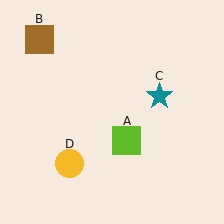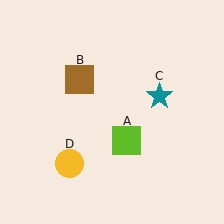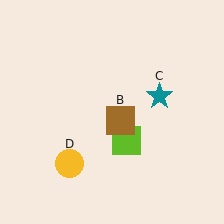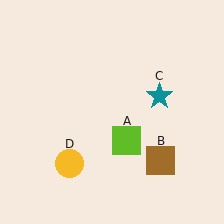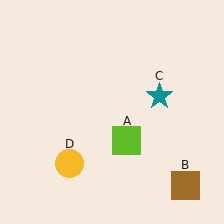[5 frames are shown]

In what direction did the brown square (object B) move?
The brown square (object B) moved down and to the right.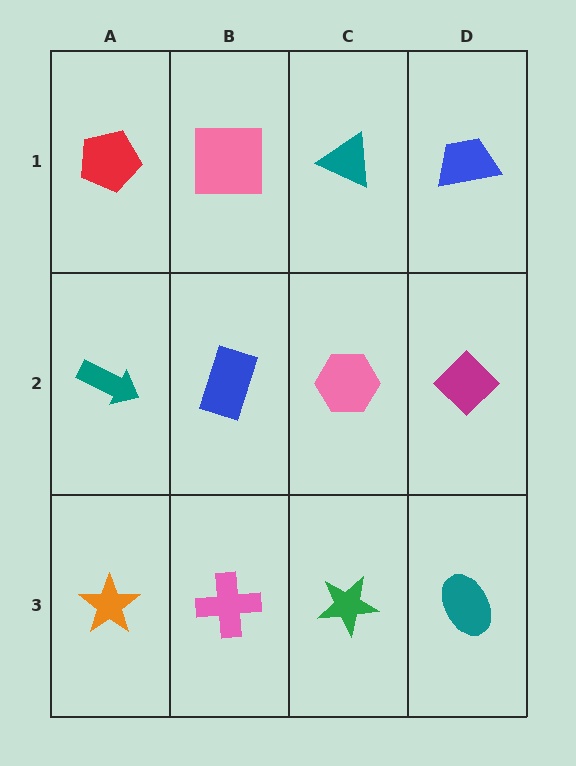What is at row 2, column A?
A teal arrow.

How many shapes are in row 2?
4 shapes.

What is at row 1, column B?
A pink square.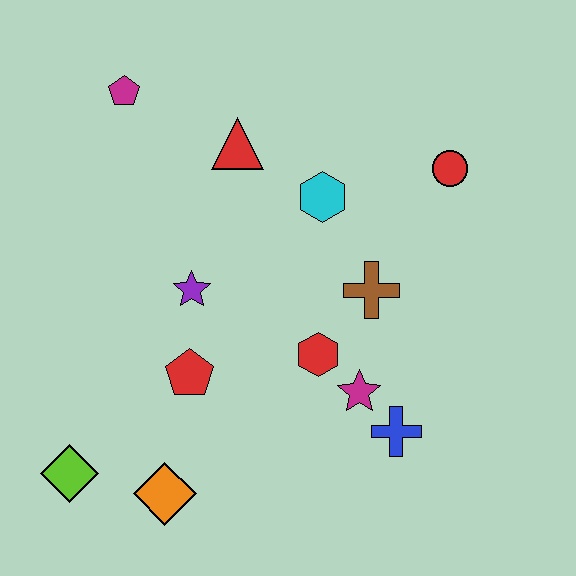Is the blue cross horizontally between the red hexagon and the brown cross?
No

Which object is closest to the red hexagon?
The magenta star is closest to the red hexagon.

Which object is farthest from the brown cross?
The lime diamond is farthest from the brown cross.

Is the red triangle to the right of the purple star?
Yes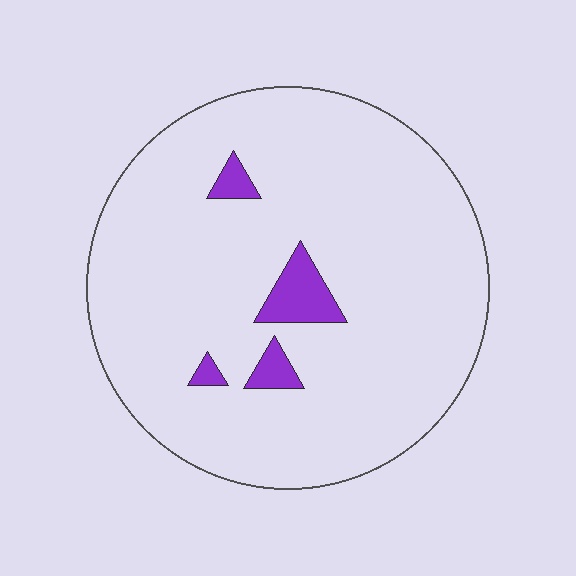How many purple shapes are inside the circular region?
4.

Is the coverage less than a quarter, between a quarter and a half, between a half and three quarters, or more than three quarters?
Less than a quarter.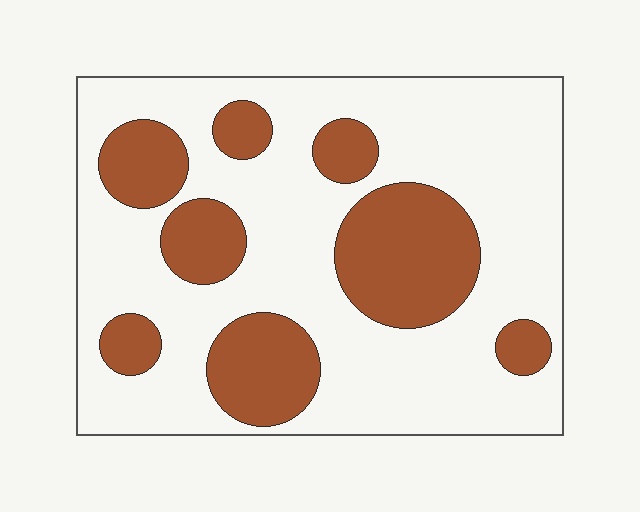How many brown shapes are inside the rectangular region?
8.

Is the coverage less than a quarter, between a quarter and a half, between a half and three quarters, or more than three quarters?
Between a quarter and a half.